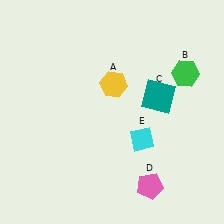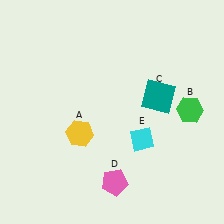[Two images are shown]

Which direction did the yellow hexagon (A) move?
The yellow hexagon (A) moved down.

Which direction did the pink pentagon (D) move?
The pink pentagon (D) moved left.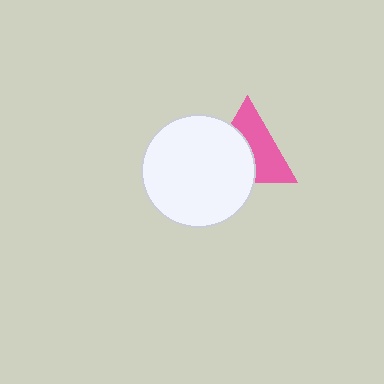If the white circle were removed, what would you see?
You would see the complete pink triangle.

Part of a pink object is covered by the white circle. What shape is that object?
It is a triangle.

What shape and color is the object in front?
The object in front is a white circle.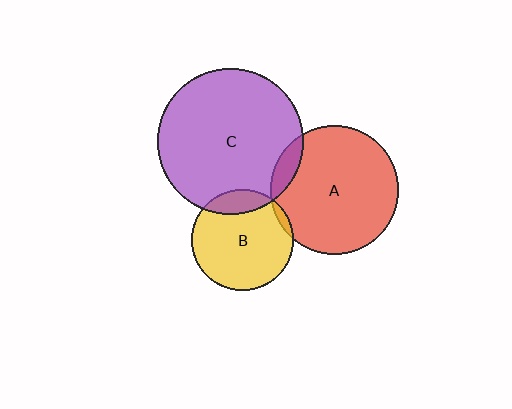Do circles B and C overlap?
Yes.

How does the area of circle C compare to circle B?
Approximately 2.1 times.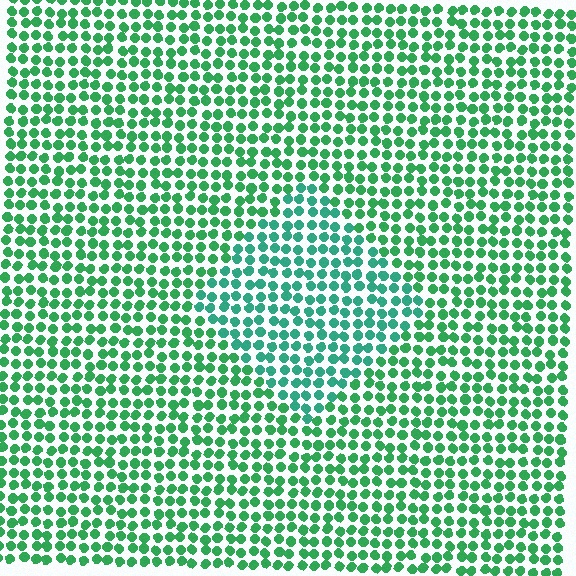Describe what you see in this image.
The image is filled with small green elements in a uniform arrangement. A diamond-shaped region is visible where the elements are tinted to a slightly different hue, forming a subtle color boundary.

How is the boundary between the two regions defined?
The boundary is defined purely by a slight shift in hue (about 24 degrees). Spacing, size, and orientation are identical on both sides.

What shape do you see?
I see a diamond.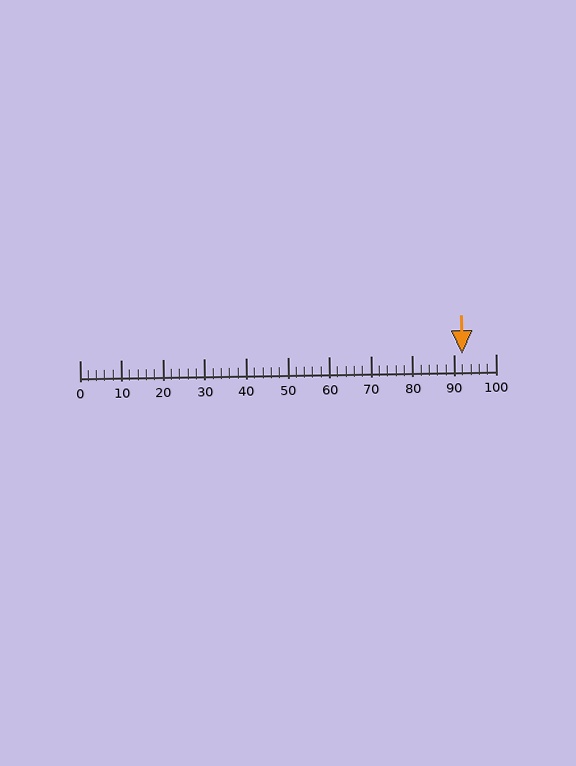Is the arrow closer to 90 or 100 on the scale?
The arrow is closer to 90.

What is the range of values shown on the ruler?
The ruler shows values from 0 to 100.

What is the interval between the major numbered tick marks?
The major tick marks are spaced 10 units apart.